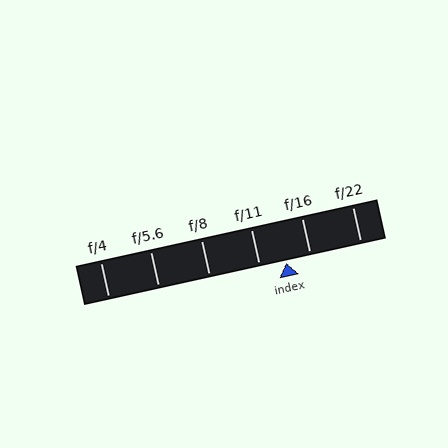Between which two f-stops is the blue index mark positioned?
The index mark is between f/11 and f/16.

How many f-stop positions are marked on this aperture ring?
There are 6 f-stop positions marked.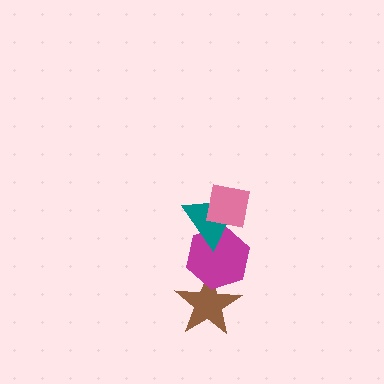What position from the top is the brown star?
The brown star is 4th from the top.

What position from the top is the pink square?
The pink square is 1st from the top.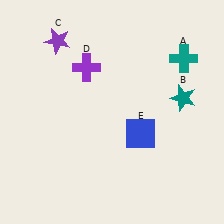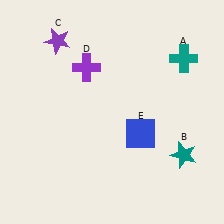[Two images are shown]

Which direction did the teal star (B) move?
The teal star (B) moved down.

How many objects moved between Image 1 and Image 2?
1 object moved between the two images.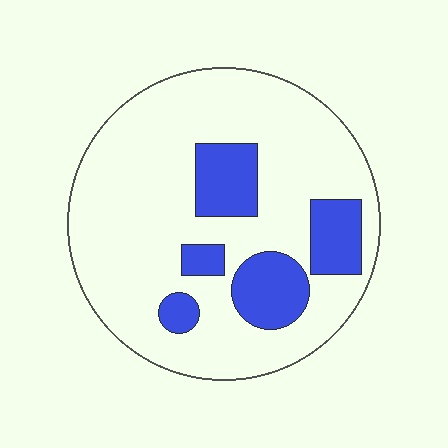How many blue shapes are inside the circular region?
5.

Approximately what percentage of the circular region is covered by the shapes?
Approximately 20%.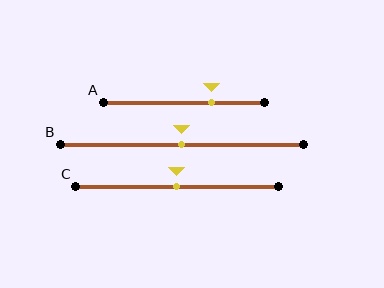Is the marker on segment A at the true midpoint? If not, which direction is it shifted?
No, the marker on segment A is shifted to the right by about 17% of the segment length.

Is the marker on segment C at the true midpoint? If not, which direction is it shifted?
Yes, the marker on segment C is at the true midpoint.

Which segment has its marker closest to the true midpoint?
Segment B has its marker closest to the true midpoint.